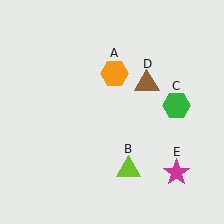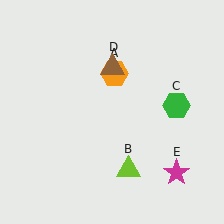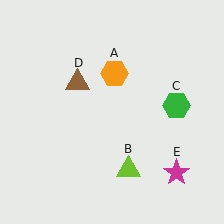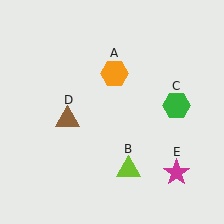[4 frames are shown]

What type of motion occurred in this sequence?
The brown triangle (object D) rotated counterclockwise around the center of the scene.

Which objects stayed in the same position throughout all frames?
Orange hexagon (object A) and lime triangle (object B) and green hexagon (object C) and magenta star (object E) remained stationary.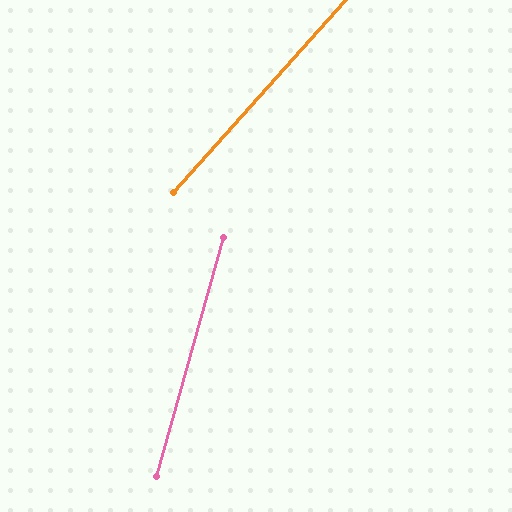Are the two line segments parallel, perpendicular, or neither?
Neither parallel nor perpendicular — they differ by about 26°.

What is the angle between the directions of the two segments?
Approximately 26 degrees.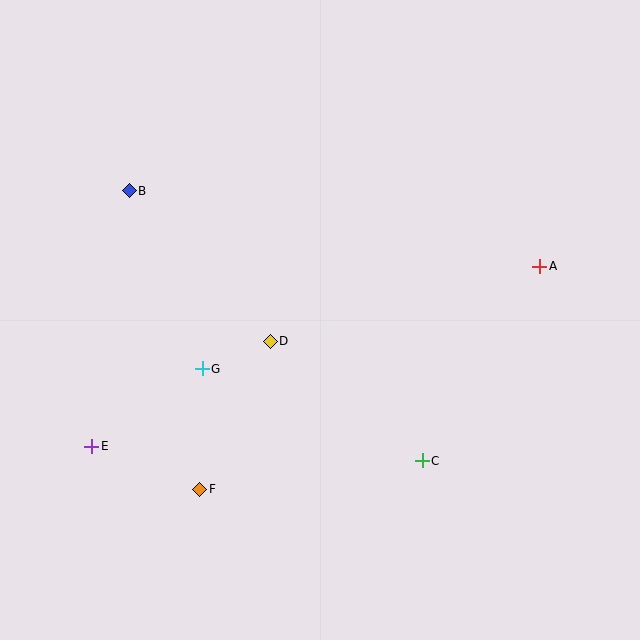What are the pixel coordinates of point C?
Point C is at (422, 461).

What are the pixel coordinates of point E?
Point E is at (92, 446).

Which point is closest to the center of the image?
Point D at (270, 341) is closest to the center.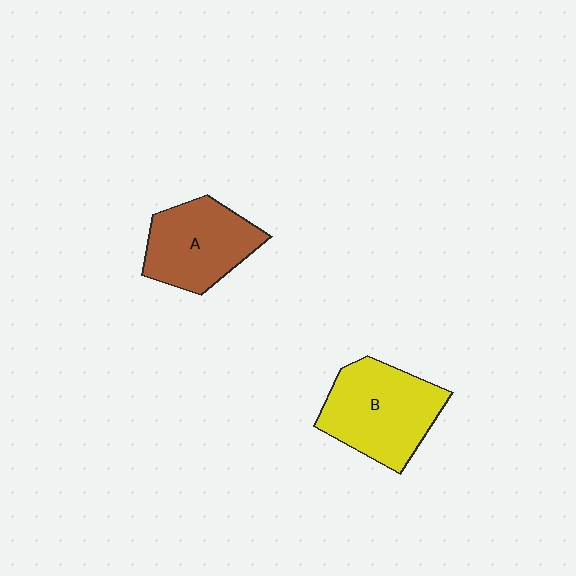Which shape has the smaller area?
Shape A (brown).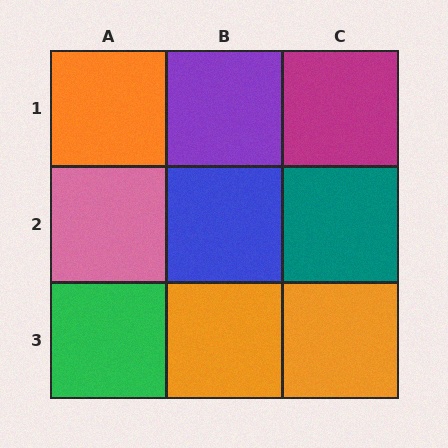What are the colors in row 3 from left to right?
Green, orange, orange.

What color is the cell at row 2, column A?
Pink.